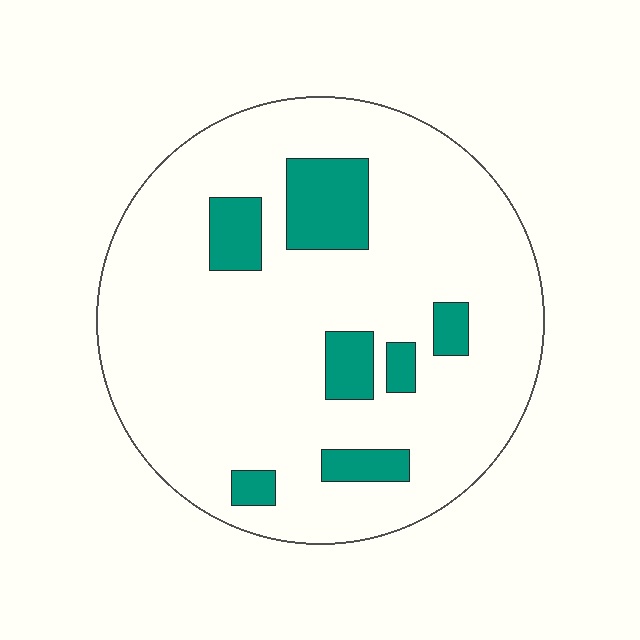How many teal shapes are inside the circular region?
7.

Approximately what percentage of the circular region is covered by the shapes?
Approximately 15%.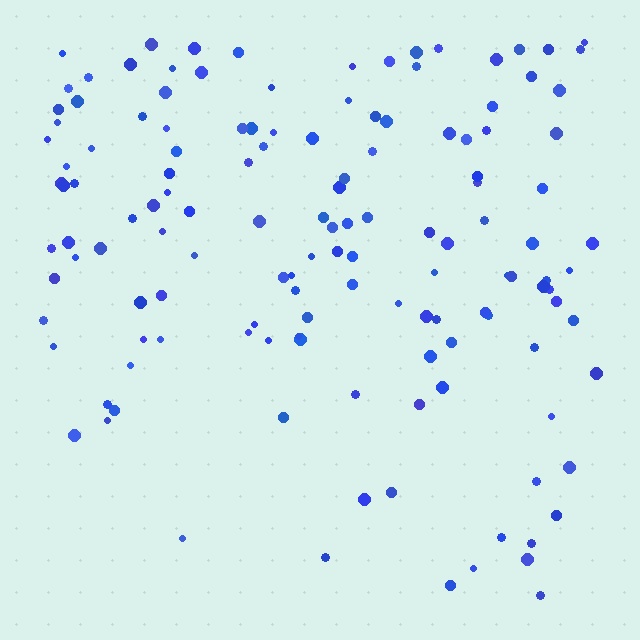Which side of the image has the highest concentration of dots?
The top.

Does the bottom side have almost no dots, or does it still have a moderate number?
Still a moderate number, just noticeably fewer than the top.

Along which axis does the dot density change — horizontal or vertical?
Vertical.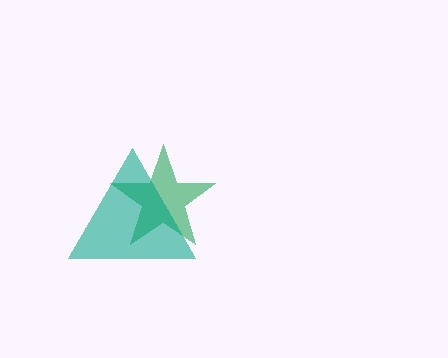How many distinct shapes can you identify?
There are 2 distinct shapes: a green star, a teal triangle.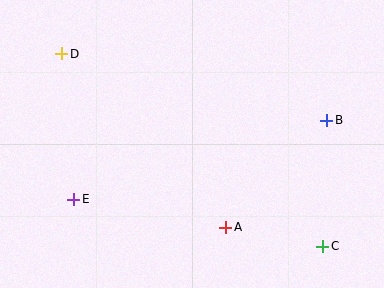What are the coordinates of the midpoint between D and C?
The midpoint between D and C is at (192, 150).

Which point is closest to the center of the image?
Point A at (226, 227) is closest to the center.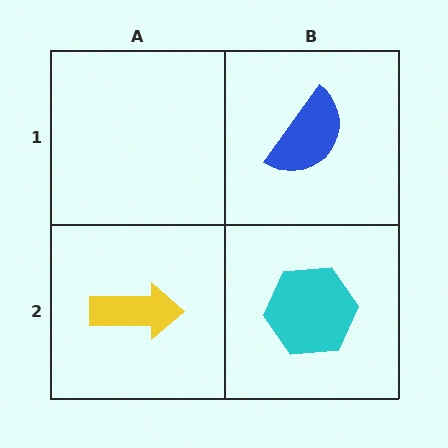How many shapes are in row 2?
2 shapes.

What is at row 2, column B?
A cyan hexagon.